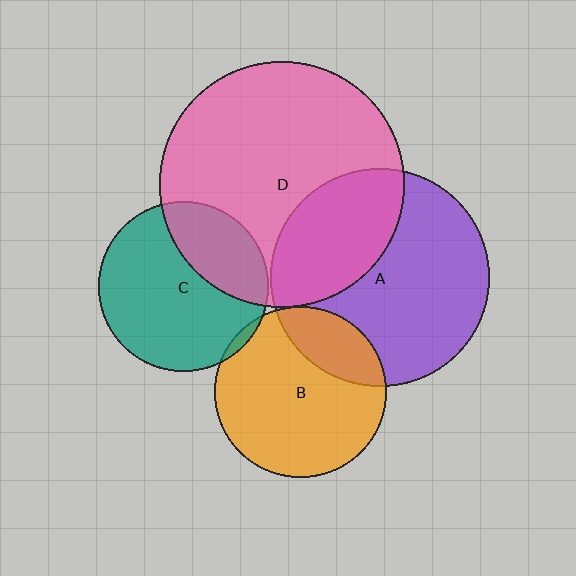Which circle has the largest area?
Circle D (pink).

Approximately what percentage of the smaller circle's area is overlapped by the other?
Approximately 35%.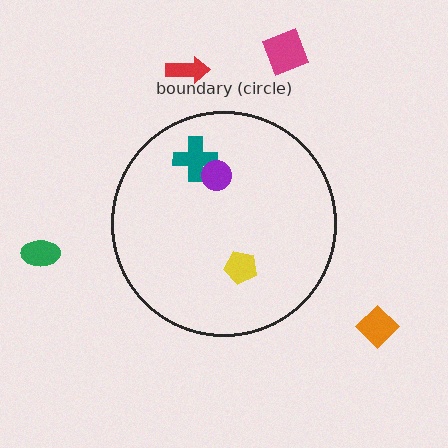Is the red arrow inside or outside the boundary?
Outside.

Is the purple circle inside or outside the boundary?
Inside.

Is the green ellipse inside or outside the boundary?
Outside.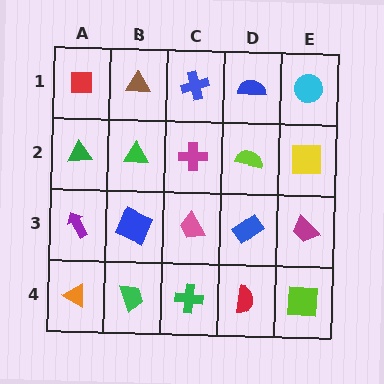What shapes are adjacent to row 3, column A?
A green triangle (row 2, column A), an orange triangle (row 4, column A), a blue square (row 3, column B).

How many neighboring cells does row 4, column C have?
3.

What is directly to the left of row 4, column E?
A red semicircle.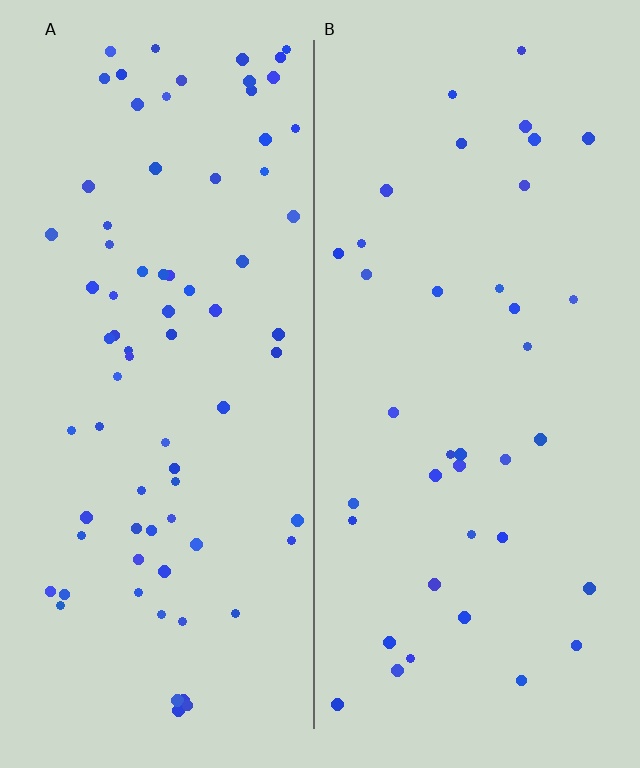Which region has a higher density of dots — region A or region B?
A (the left).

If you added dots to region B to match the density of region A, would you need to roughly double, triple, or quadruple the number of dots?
Approximately double.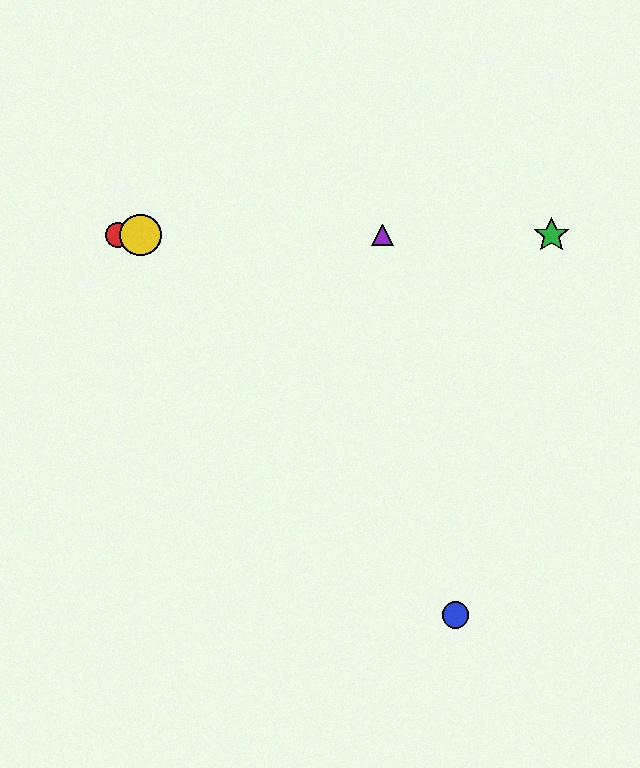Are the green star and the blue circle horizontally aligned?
No, the green star is at y≈235 and the blue circle is at y≈615.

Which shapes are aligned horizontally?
The red circle, the green star, the yellow circle, the purple triangle are aligned horizontally.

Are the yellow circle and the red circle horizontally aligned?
Yes, both are at y≈235.